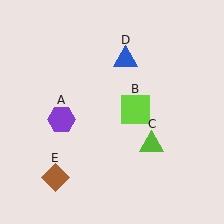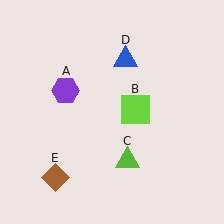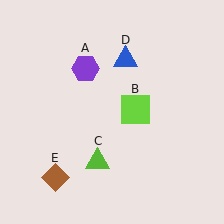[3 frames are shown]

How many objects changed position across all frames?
2 objects changed position: purple hexagon (object A), lime triangle (object C).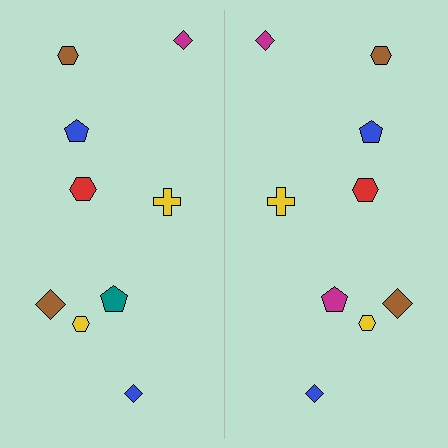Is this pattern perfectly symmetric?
No, the pattern is not perfectly symmetric. The magenta pentagon on the right side breaks the symmetry — its mirror counterpart is teal.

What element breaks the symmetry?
The magenta pentagon on the right side breaks the symmetry — its mirror counterpart is teal.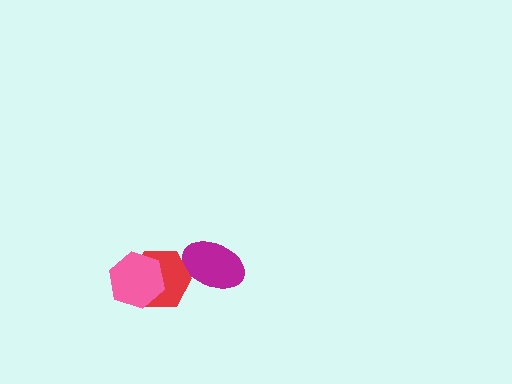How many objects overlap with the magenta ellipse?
1 object overlaps with the magenta ellipse.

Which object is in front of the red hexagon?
The pink hexagon is in front of the red hexagon.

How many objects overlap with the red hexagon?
2 objects overlap with the red hexagon.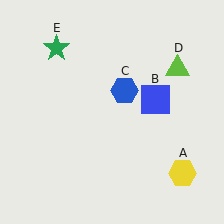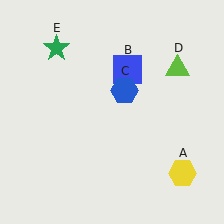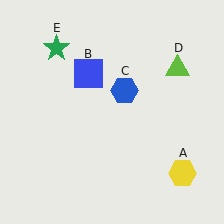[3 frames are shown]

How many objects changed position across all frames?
1 object changed position: blue square (object B).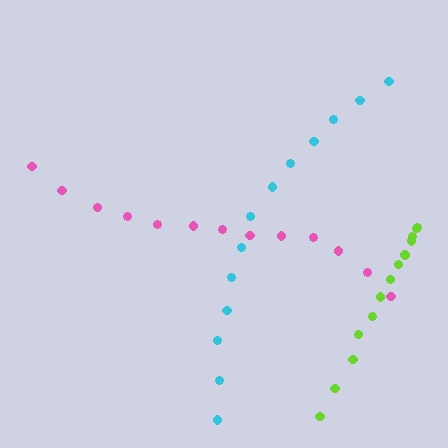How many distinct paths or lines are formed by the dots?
There are 3 distinct paths.